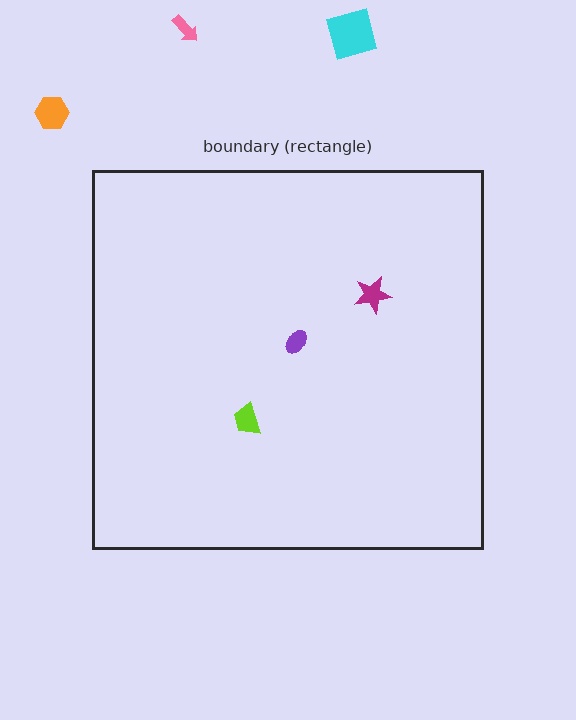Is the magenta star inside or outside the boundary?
Inside.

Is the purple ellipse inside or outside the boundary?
Inside.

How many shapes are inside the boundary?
3 inside, 3 outside.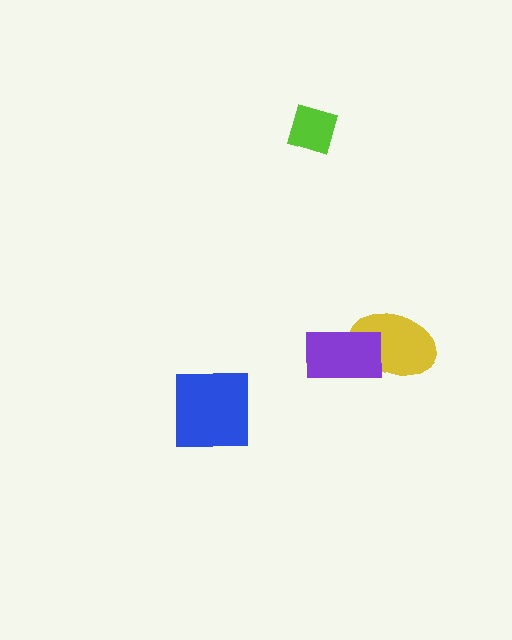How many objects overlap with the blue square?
0 objects overlap with the blue square.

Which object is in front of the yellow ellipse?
The purple rectangle is in front of the yellow ellipse.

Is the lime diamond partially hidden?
No, no other shape covers it.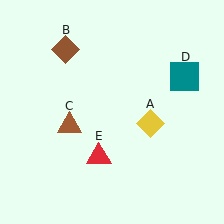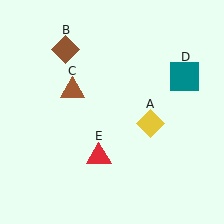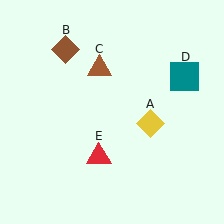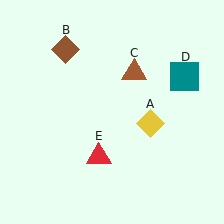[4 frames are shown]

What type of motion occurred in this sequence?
The brown triangle (object C) rotated clockwise around the center of the scene.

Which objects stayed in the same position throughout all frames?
Yellow diamond (object A) and brown diamond (object B) and teal square (object D) and red triangle (object E) remained stationary.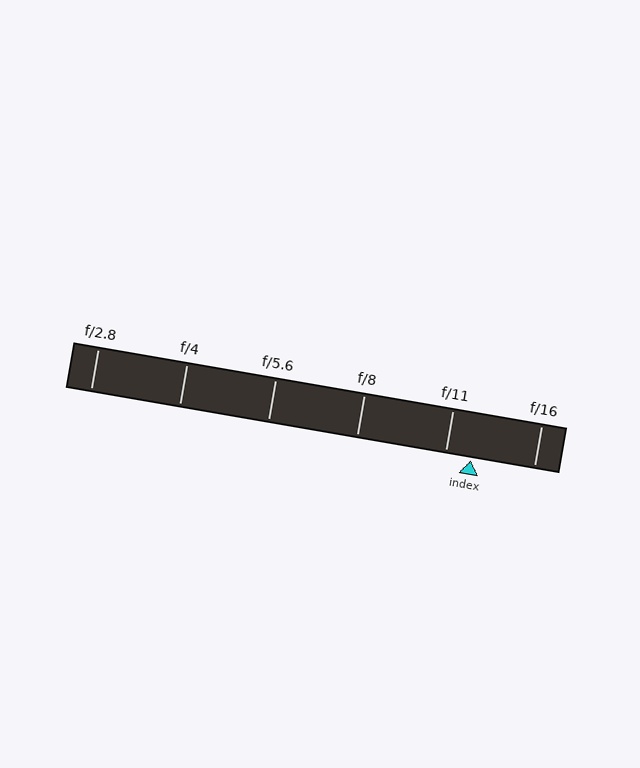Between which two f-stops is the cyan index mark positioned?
The index mark is between f/11 and f/16.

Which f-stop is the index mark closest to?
The index mark is closest to f/11.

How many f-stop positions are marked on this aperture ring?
There are 6 f-stop positions marked.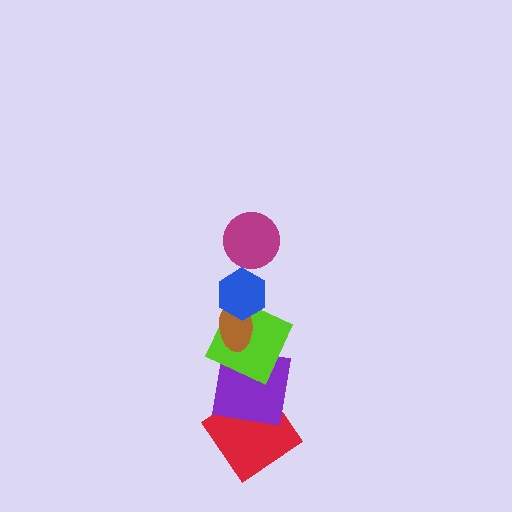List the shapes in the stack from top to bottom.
From top to bottom: the magenta circle, the blue hexagon, the brown ellipse, the lime square, the purple square, the red diamond.